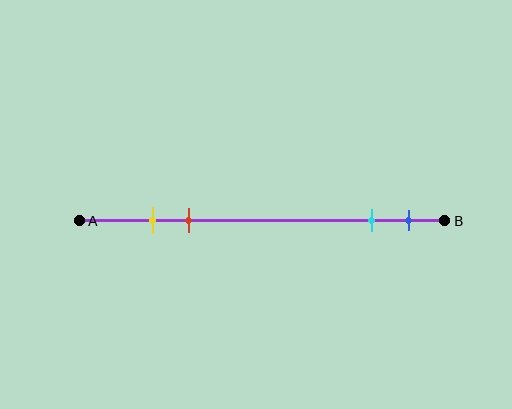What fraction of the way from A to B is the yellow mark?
The yellow mark is approximately 20% (0.2) of the way from A to B.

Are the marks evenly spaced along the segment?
No, the marks are not evenly spaced.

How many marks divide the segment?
There are 4 marks dividing the segment.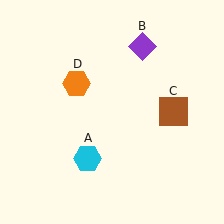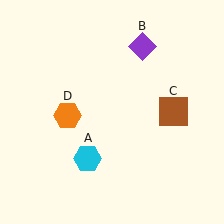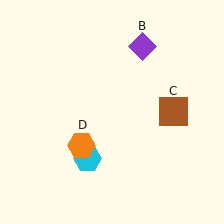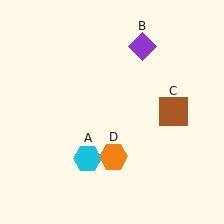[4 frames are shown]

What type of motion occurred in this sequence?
The orange hexagon (object D) rotated counterclockwise around the center of the scene.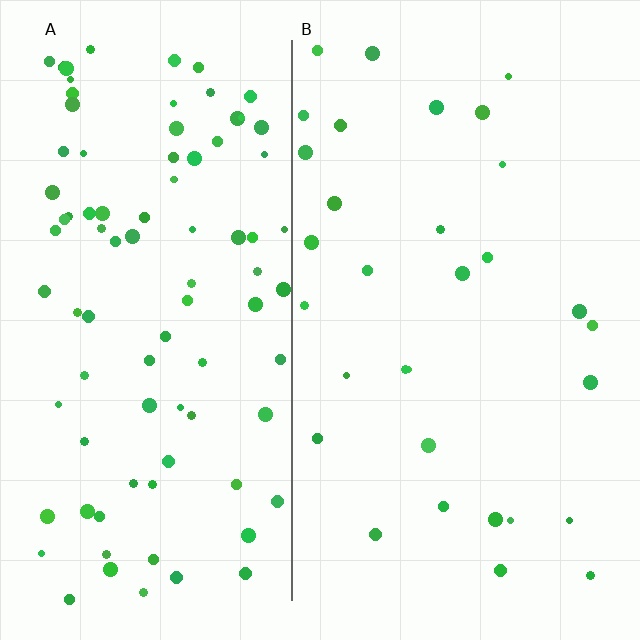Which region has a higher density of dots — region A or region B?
A (the left).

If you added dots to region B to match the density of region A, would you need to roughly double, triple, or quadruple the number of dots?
Approximately triple.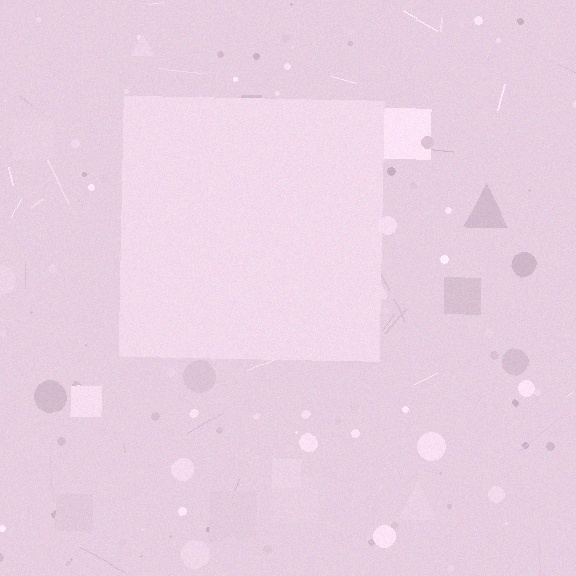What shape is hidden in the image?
A square is hidden in the image.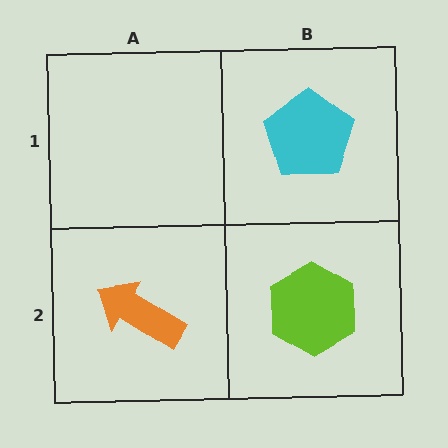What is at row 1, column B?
A cyan pentagon.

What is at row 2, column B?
A lime hexagon.